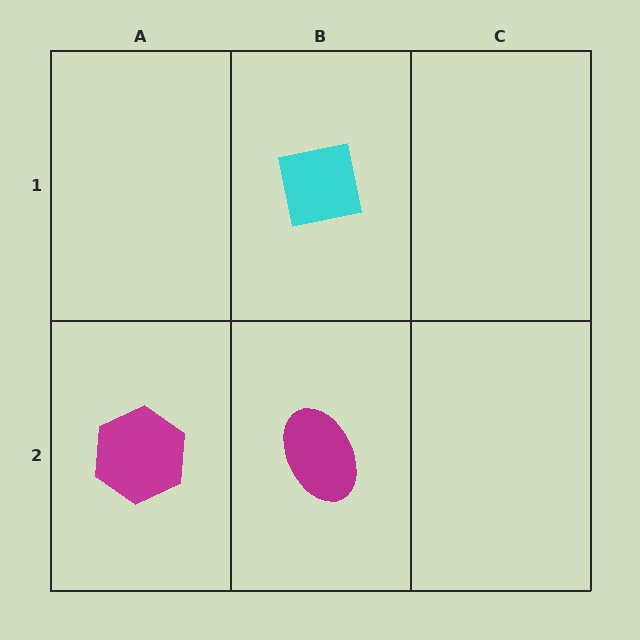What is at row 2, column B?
A magenta ellipse.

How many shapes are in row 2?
2 shapes.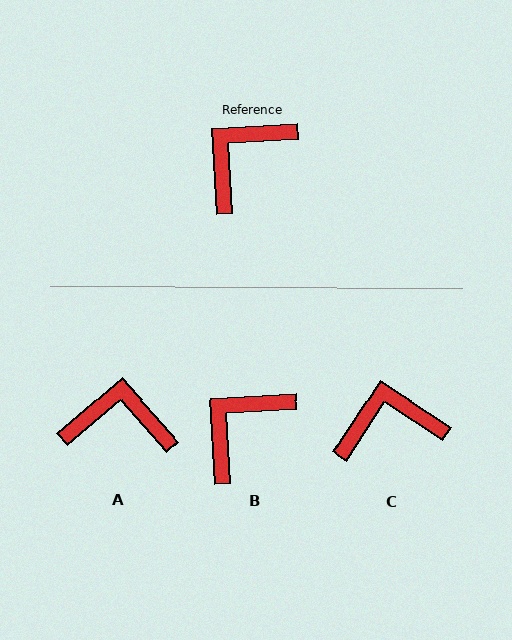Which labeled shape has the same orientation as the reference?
B.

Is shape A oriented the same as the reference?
No, it is off by about 52 degrees.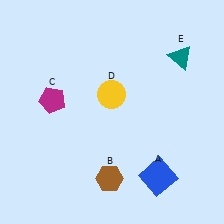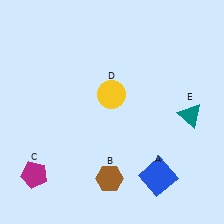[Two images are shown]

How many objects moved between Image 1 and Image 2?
2 objects moved between the two images.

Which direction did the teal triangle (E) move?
The teal triangle (E) moved down.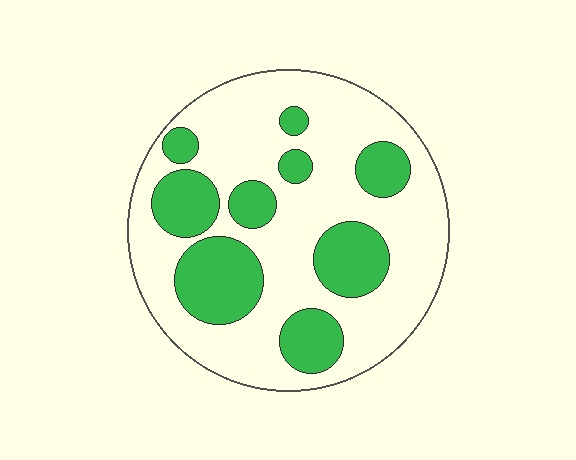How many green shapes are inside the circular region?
9.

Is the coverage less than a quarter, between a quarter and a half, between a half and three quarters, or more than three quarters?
Between a quarter and a half.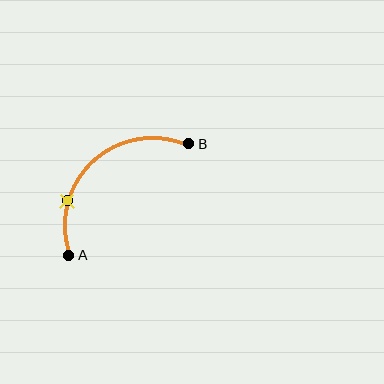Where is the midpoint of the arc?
The arc midpoint is the point on the curve farthest from the straight line joining A and B. It sits above and to the left of that line.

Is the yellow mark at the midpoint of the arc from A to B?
No. The yellow mark lies on the arc but is closer to endpoint A. The arc midpoint would be at the point on the curve equidistant along the arc from both A and B.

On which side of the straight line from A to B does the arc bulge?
The arc bulges above and to the left of the straight line connecting A and B.